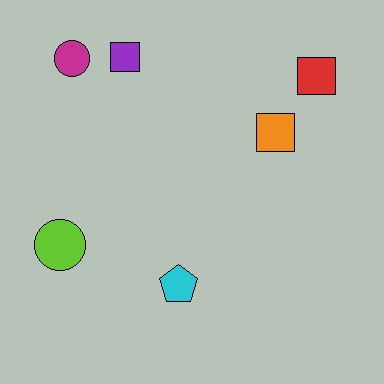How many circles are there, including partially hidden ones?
There are 2 circles.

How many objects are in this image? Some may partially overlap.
There are 6 objects.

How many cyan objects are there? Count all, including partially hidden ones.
There is 1 cyan object.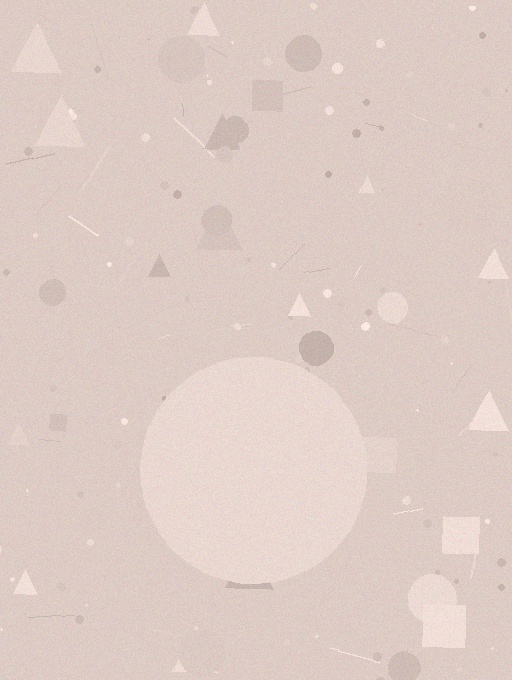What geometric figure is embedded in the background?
A circle is embedded in the background.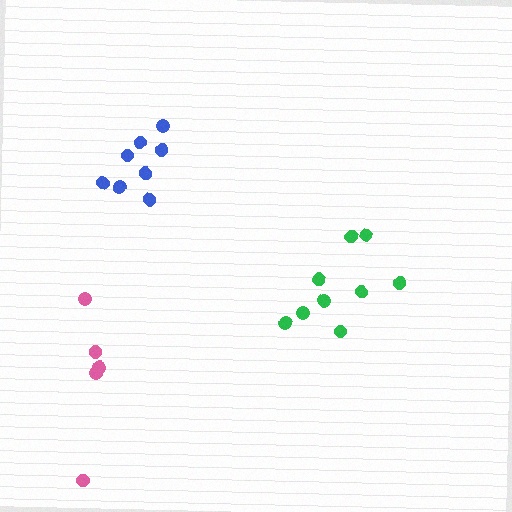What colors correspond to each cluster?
The clusters are colored: green, pink, blue.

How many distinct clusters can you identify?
There are 3 distinct clusters.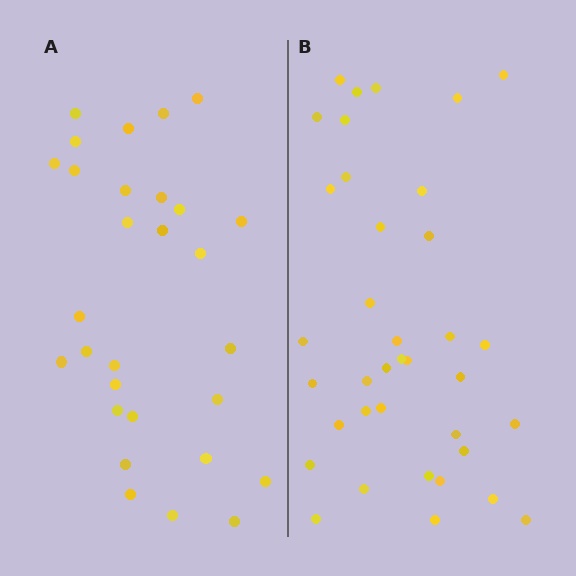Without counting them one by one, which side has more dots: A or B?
Region B (the right region) has more dots.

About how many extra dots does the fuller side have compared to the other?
Region B has roughly 8 or so more dots than region A.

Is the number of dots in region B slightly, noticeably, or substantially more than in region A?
Region B has noticeably more, but not dramatically so. The ratio is roughly 1.3 to 1.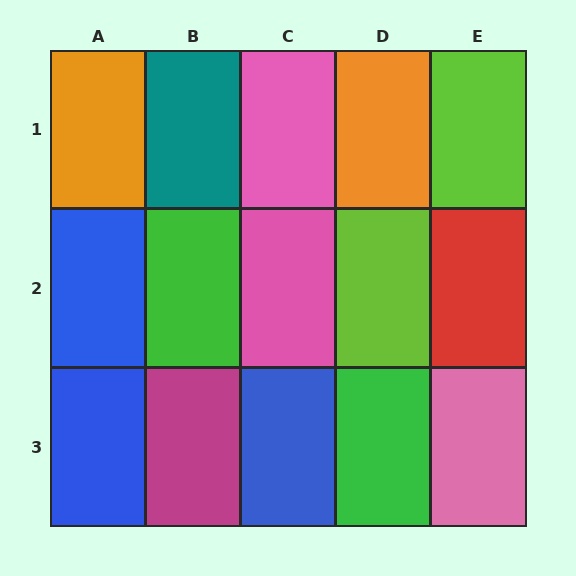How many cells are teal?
1 cell is teal.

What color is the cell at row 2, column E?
Red.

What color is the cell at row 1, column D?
Orange.